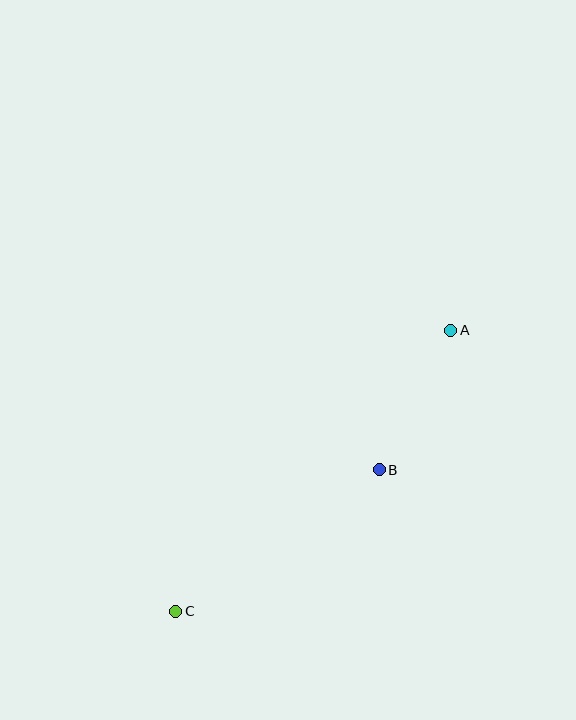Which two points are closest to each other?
Points A and B are closest to each other.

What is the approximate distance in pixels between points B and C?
The distance between B and C is approximately 248 pixels.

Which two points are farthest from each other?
Points A and C are farthest from each other.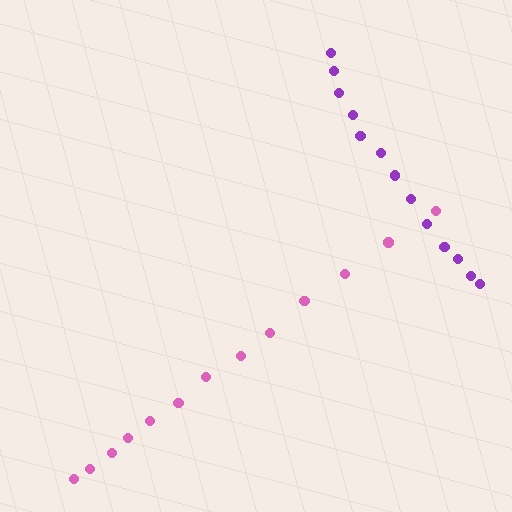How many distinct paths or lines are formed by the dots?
There are 2 distinct paths.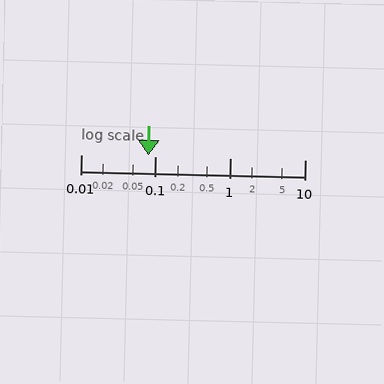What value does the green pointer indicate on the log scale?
The pointer indicates approximately 0.079.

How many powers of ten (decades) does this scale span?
The scale spans 3 decades, from 0.01 to 10.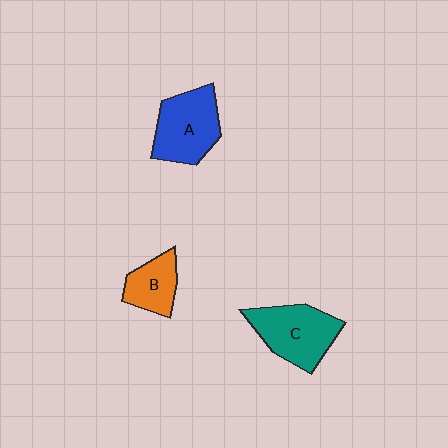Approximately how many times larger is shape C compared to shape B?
Approximately 1.7 times.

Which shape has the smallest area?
Shape B (orange).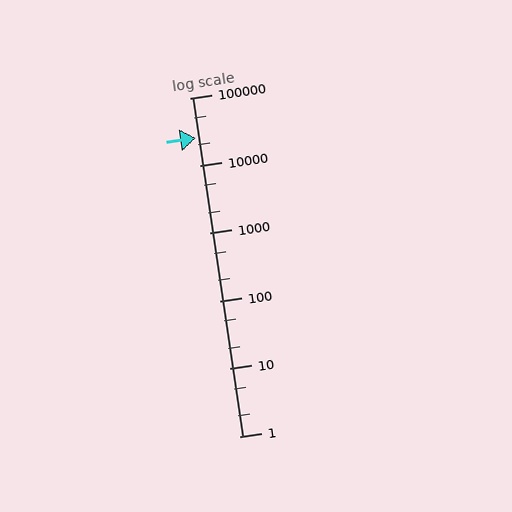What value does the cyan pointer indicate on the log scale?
The pointer indicates approximately 26000.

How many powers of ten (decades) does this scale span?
The scale spans 5 decades, from 1 to 100000.